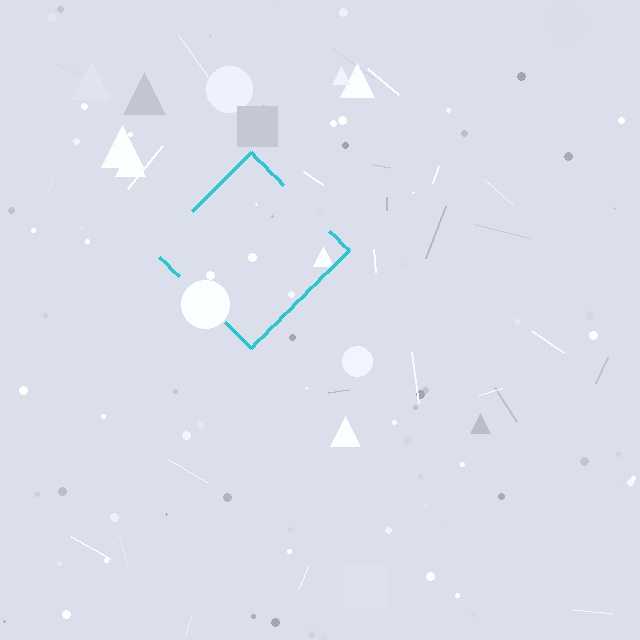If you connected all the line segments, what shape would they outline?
They would outline a diamond.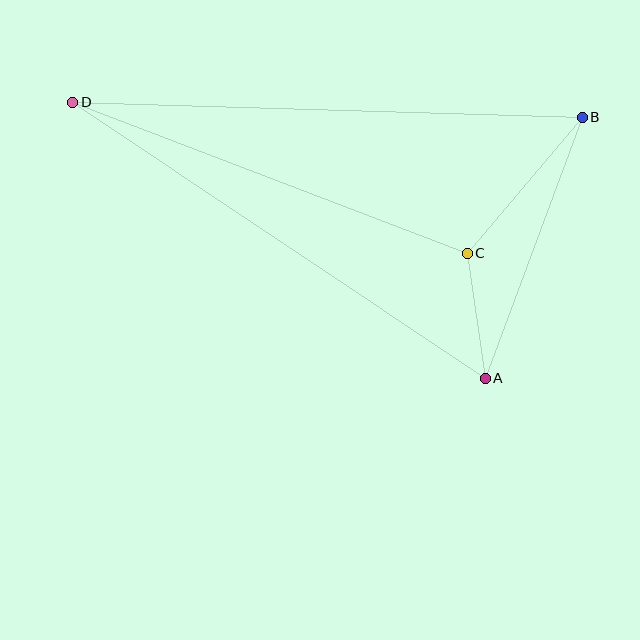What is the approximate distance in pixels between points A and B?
The distance between A and B is approximately 279 pixels.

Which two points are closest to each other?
Points A and C are closest to each other.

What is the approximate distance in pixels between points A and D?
The distance between A and D is approximately 496 pixels.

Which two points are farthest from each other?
Points B and D are farthest from each other.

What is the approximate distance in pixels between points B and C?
The distance between B and C is approximately 178 pixels.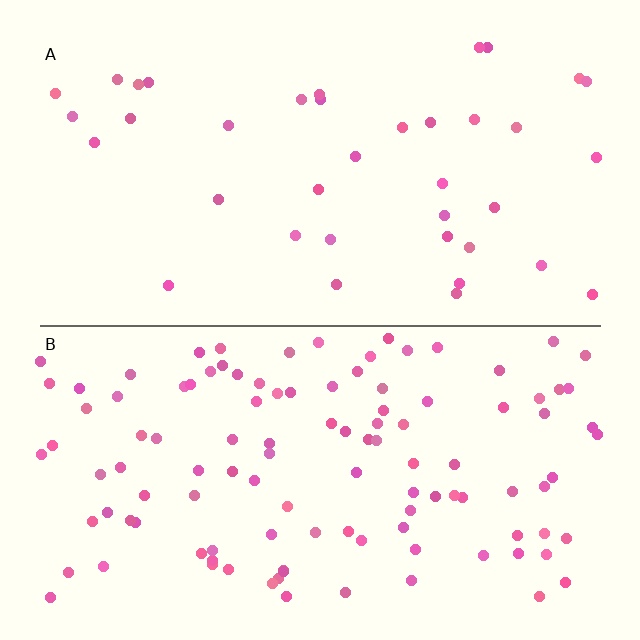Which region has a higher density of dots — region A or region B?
B (the bottom).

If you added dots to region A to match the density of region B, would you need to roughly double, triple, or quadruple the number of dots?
Approximately triple.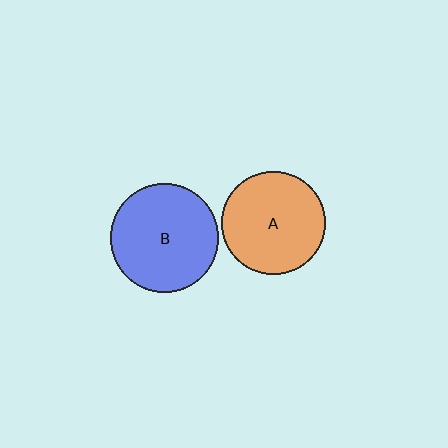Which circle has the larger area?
Circle B (blue).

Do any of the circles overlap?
No, none of the circles overlap.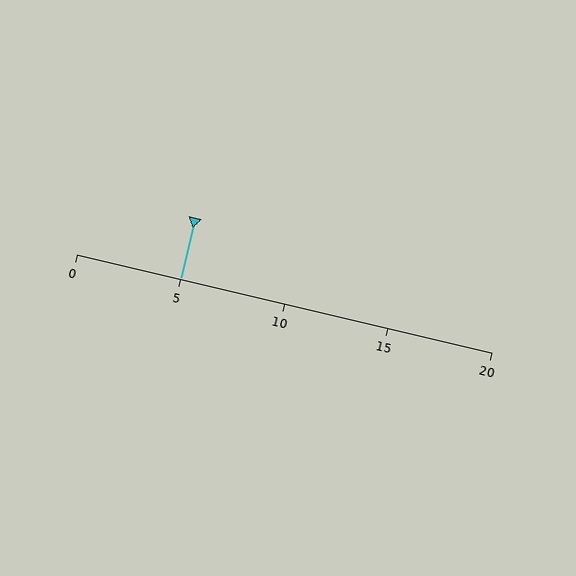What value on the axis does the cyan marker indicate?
The marker indicates approximately 5.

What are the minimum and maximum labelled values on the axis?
The axis runs from 0 to 20.